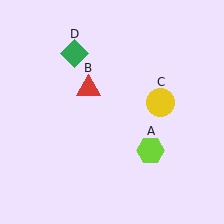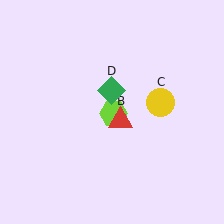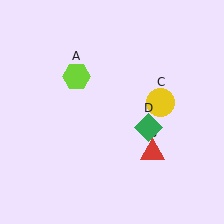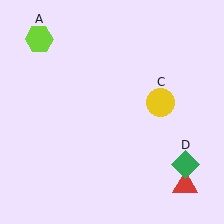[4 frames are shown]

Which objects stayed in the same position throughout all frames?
Yellow circle (object C) remained stationary.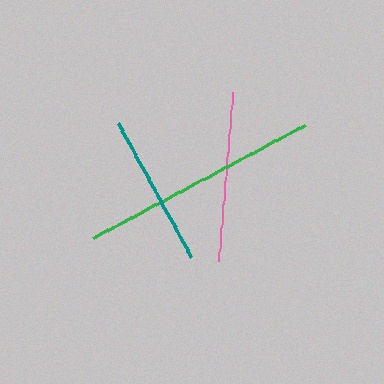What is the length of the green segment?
The green segment is approximately 240 pixels long.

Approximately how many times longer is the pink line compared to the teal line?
The pink line is approximately 1.1 times the length of the teal line.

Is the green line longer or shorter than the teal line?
The green line is longer than the teal line.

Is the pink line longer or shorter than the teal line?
The pink line is longer than the teal line.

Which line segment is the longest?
The green line is the longest at approximately 240 pixels.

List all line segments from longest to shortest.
From longest to shortest: green, pink, teal.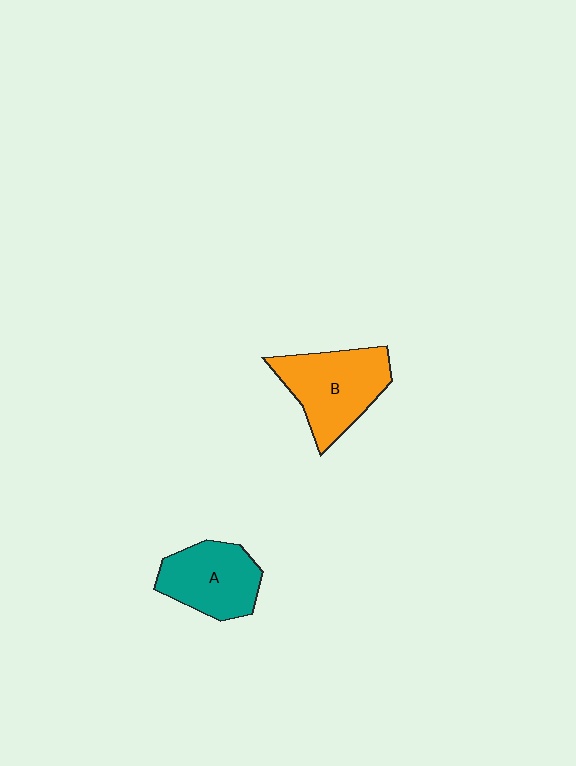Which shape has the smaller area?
Shape A (teal).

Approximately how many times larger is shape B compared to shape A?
Approximately 1.2 times.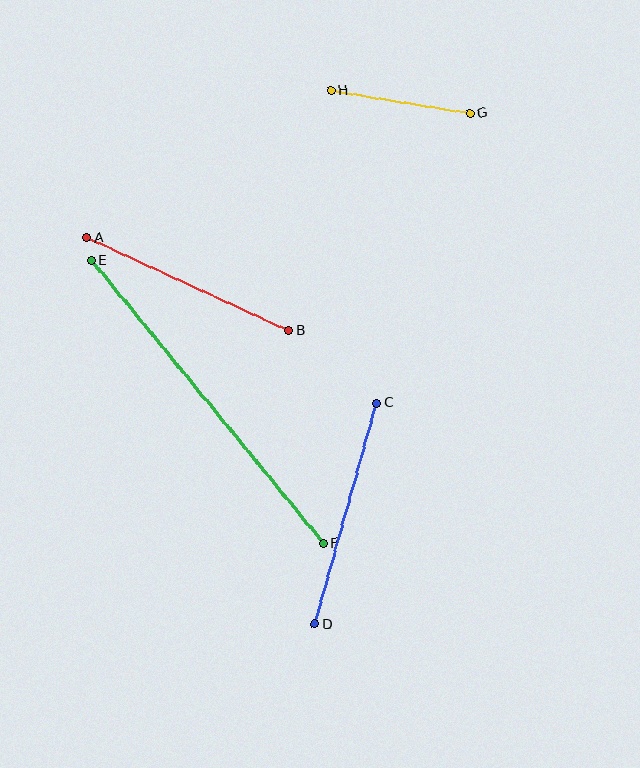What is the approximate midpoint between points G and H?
The midpoint is at approximately (400, 102) pixels.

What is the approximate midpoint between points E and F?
The midpoint is at approximately (207, 402) pixels.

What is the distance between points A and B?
The distance is approximately 222 pixels.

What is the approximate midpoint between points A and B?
The midpoint is at approximately (188, 284) pixels.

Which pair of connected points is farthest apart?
Points E and F are farthest apart.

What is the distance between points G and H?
The distance is approximately 141 pixels.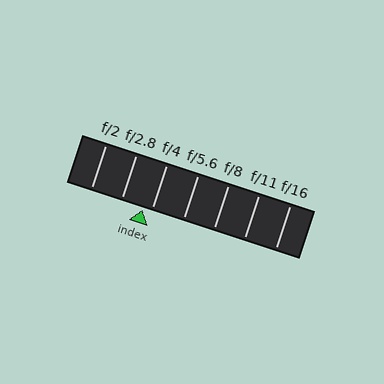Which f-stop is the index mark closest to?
The index mark is closest to f/4.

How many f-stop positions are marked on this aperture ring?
There are 7 f-stop positions marked.